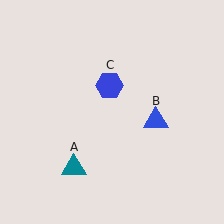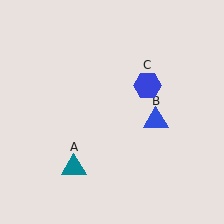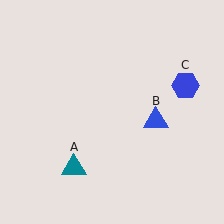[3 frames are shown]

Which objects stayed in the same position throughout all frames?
Teal triangle (object A) and blue triangle (object B) remained stationary.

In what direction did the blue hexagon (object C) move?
The blue hexagon (object C) moved right.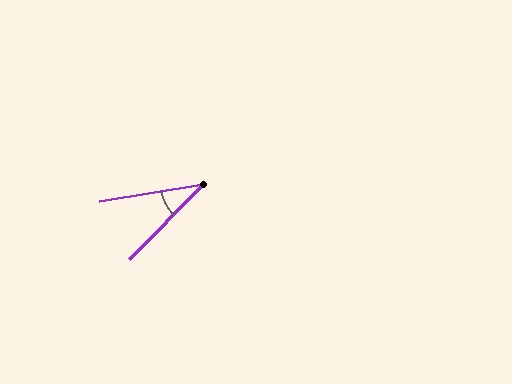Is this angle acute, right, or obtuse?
It is acute.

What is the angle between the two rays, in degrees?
Approximately 36 degrees.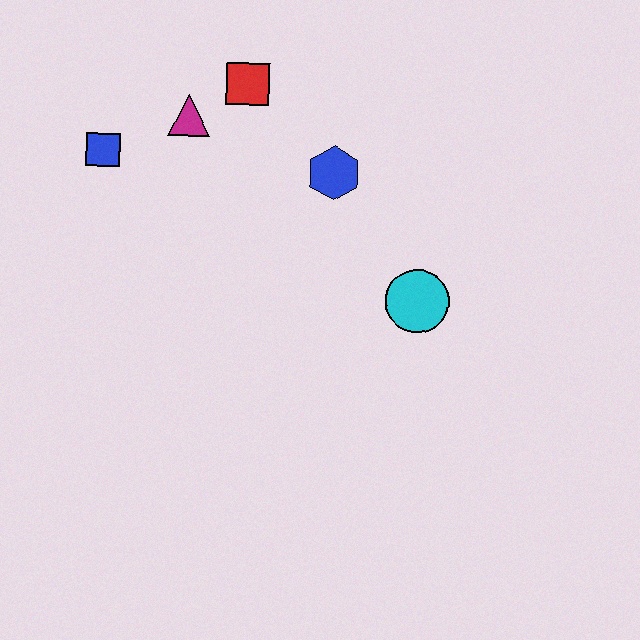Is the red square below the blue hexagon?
No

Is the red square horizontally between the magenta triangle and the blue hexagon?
Yes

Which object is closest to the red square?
The magenta triangle is closest to the red square.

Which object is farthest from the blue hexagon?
The blue square is farthest from the blue hexagon.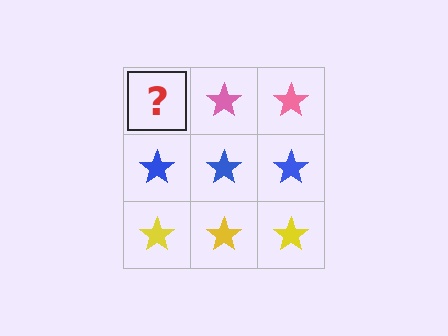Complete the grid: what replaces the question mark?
The question mark should be replaced with a pink star.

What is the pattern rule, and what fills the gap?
The rule is that each row has a consistent color. The gap should be filled with a pink star.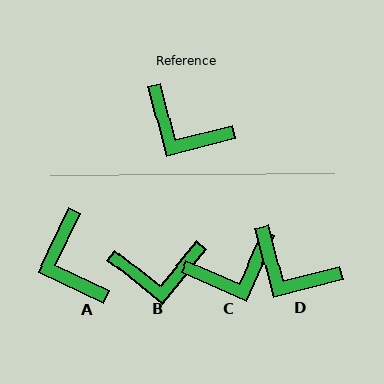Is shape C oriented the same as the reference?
No, it is off by about 52 degrees.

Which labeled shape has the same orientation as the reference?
D.